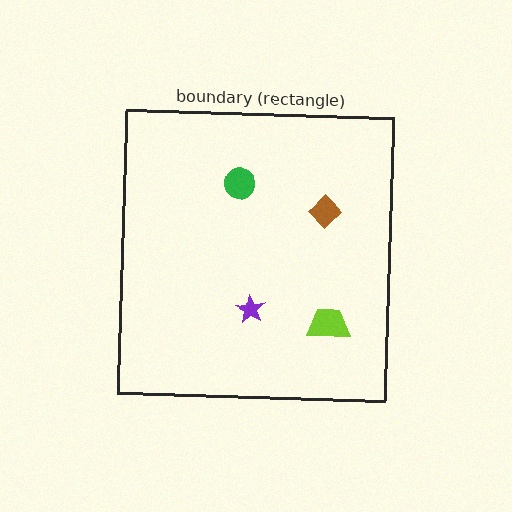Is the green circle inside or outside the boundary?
Inside.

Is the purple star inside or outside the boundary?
Inside.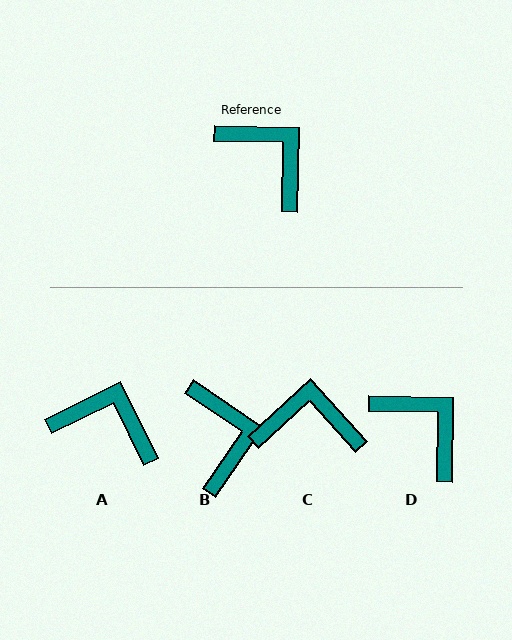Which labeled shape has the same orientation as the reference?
D.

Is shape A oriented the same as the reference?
No, it is off by about 27 degrees.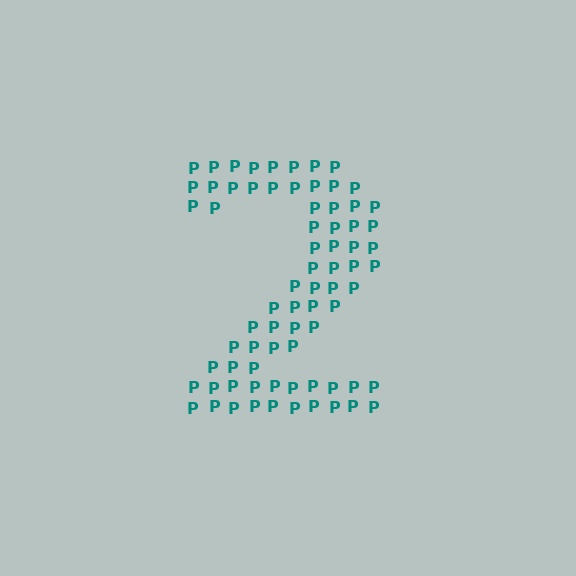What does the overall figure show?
The overall figure shows the digit 2.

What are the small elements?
The small elements are letter P's.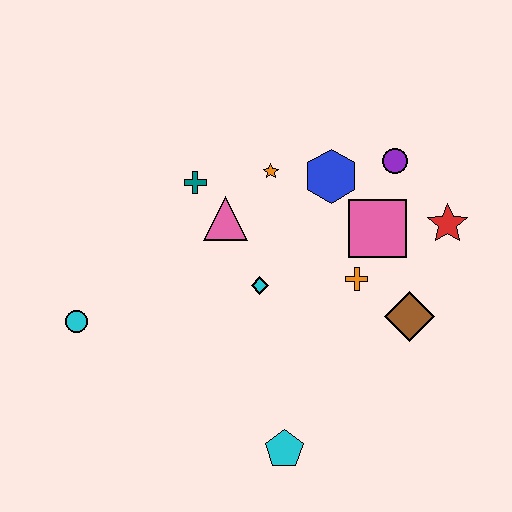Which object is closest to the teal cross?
The pink triangle is closest to the teal cross.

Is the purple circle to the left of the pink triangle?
No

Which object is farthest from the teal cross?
The cyan pentagon is farthest from the teal cross.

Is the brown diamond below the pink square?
Yes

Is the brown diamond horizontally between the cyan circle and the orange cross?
No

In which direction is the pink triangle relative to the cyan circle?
The pink triangle is to the right of the cyan circle.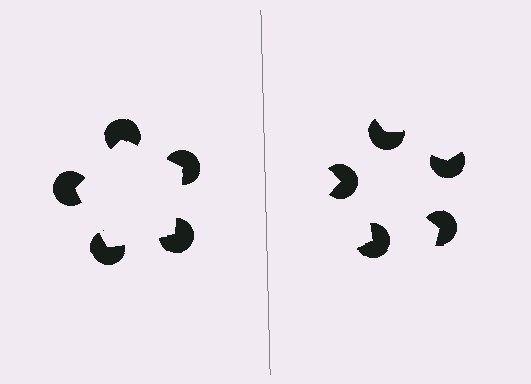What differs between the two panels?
The pac-man discs are positioned identically on both sides; only the wedge orientations differ. On the left they align to a pentagon; on the right they are misaligned.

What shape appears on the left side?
An illusory pentagon.